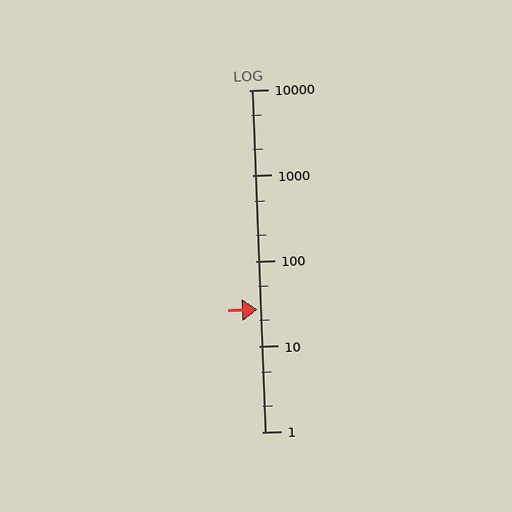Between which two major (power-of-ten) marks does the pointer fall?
The pointer is between 10 and 100.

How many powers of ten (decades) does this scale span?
The scale spans 4 decades, from 1 to 10000.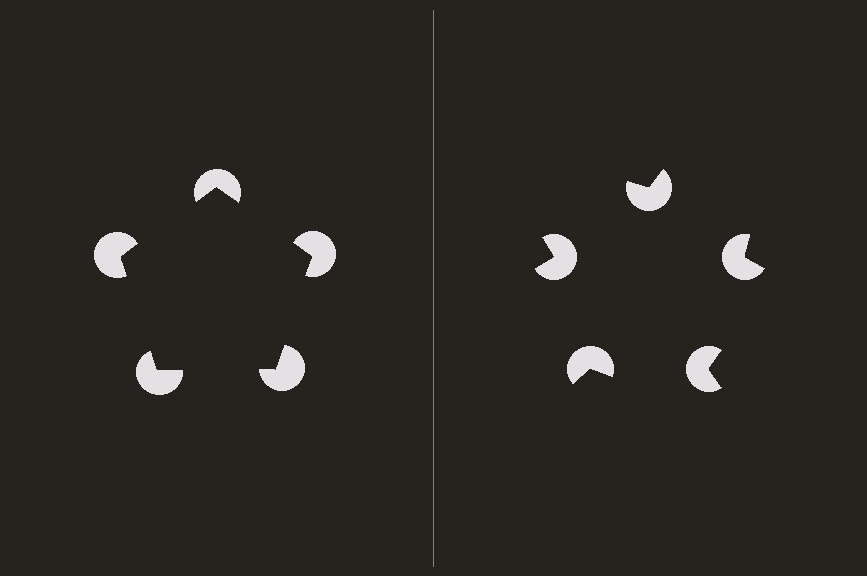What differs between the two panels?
The pac-man discs are positioned identically on both sides; only the wedge orientations differ. On the left they align to a pentagon; on the right they are misaligned.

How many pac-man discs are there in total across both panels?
10 — 5 on each side.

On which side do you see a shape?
An illusory pentagon appears on the left side. On the right side the wedge cuts are rotated, so no coherent shape forms.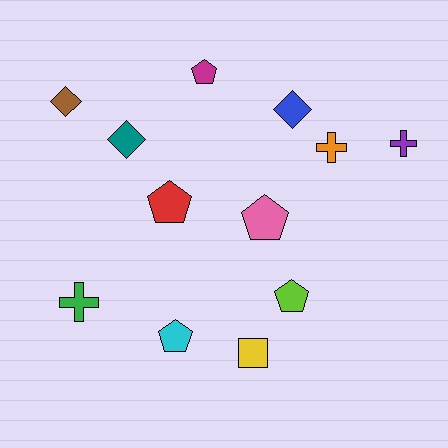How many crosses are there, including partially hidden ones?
There are 3 crosses.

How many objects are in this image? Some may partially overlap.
There are 12 objects.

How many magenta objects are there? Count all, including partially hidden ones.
There is 1 magenta object.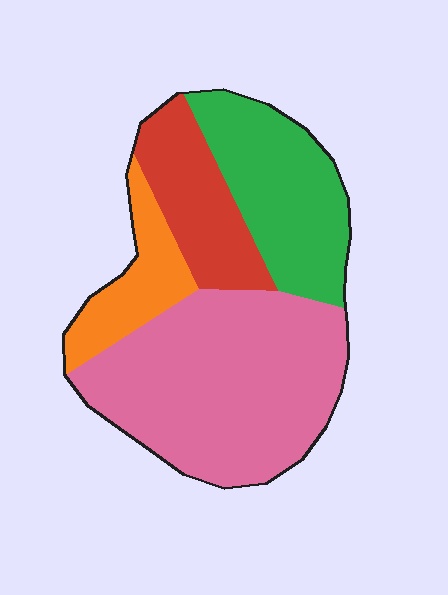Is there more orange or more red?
Red.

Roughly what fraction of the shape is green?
Green takes up about one quarter (1/4) of the shape.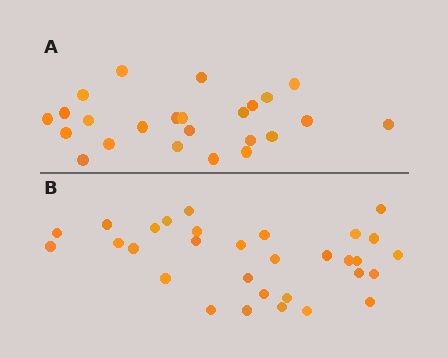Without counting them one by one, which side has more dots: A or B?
Region B (the bottom region) has more dots.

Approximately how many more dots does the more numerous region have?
Region B has roughly 8 or so more dots than region A.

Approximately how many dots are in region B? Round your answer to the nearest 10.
About 30 dots. (The exact count is 31, which rounds to 30.)